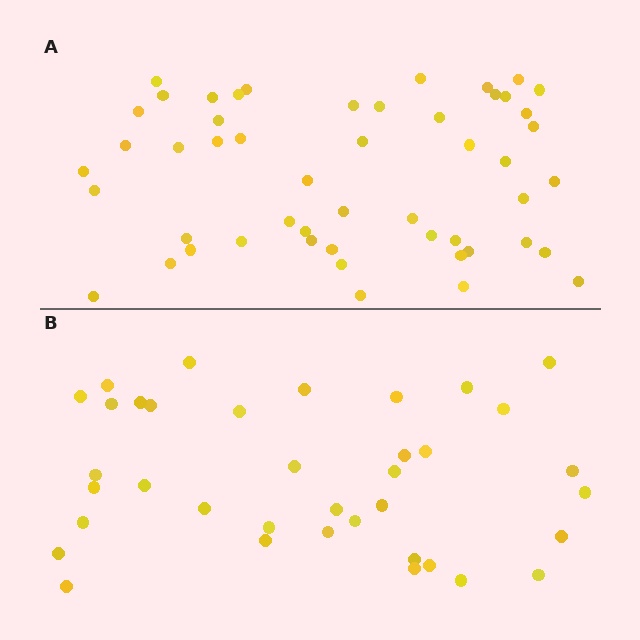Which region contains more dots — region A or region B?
Region A (the top region) has more dots.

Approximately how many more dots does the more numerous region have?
Region A has approximately 15 more dots than region B.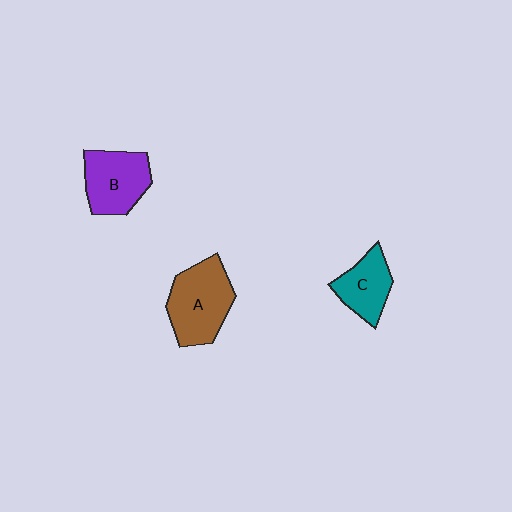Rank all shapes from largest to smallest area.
From largest to smallest: A (brown), B (purple), C (teal).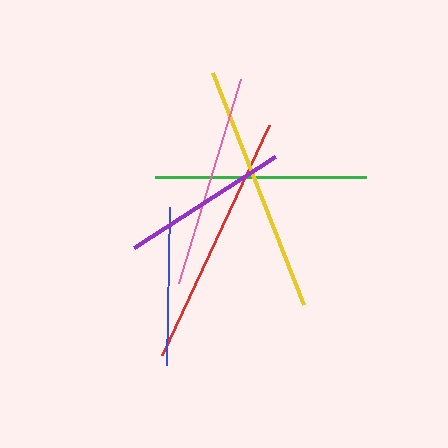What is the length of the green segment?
The green segment is approximately 211 pixels long.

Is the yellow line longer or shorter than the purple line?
The yellow line is longer than the purple line.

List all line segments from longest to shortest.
From longest to shortest: red, yellow, pink, green, purple, blue.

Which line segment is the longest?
The red line is the longest at approximately 254 pixels.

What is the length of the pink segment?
The pink segment is approximately 213 pixels long.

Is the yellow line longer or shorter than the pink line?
The yellow line is longer than the pink line.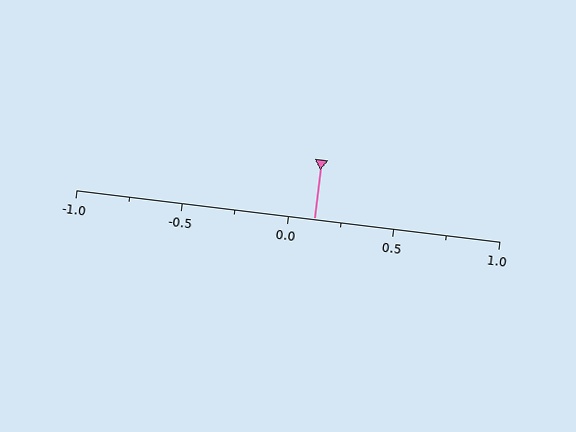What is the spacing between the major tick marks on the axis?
The major ticks are spaced 0.5 apart.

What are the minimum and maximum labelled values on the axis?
The axis runs from -1.0 to 1.0.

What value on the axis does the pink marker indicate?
The marker indicates approximately 0.12.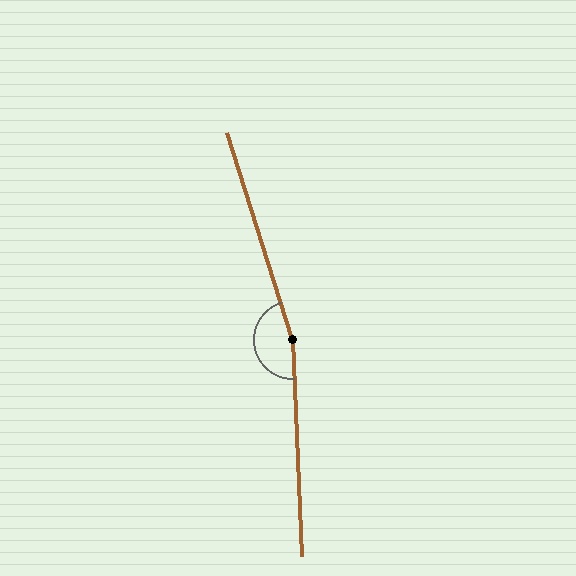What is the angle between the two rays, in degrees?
Approximately 165 degrees.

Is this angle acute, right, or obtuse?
It is obtuse.